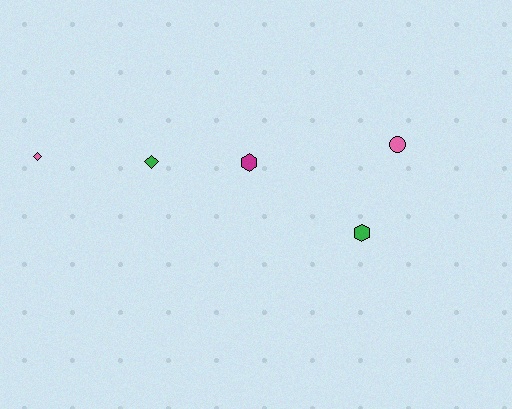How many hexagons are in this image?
There are 2 hexagons.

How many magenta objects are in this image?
There is 1 magenta object.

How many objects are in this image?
There are 5 objects.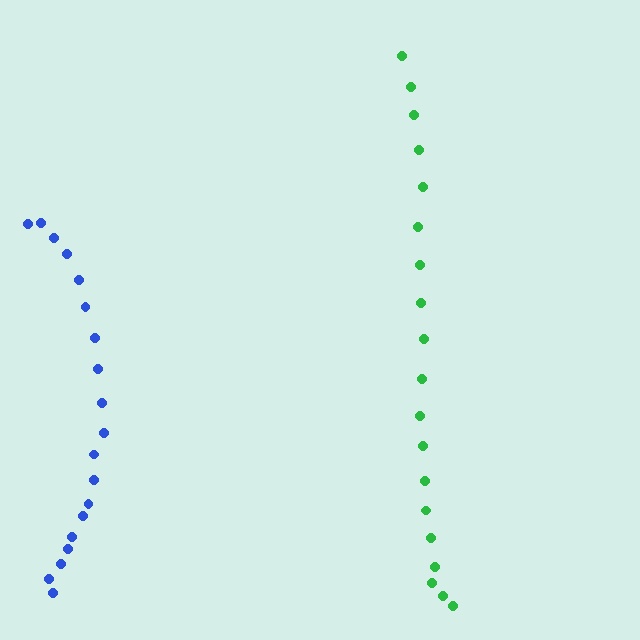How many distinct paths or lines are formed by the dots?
There are 2 distinct paths.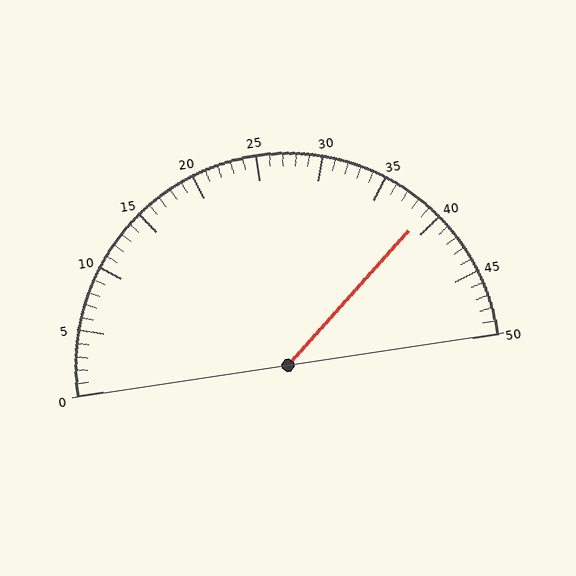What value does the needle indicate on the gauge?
The needle indicates approximately 39.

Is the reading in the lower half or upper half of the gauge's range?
The reading is in the upper half of the range (0 to 50).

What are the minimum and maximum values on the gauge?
The gauge ranges from 0 to 50.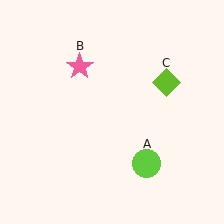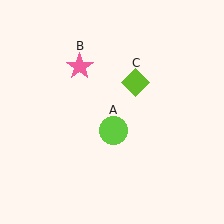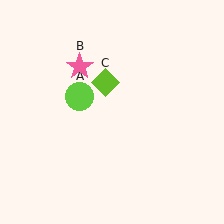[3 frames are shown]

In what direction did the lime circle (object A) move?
The lime circle (object A) moved up and to the left.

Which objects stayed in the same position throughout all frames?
Pink star (object B) remained stationary.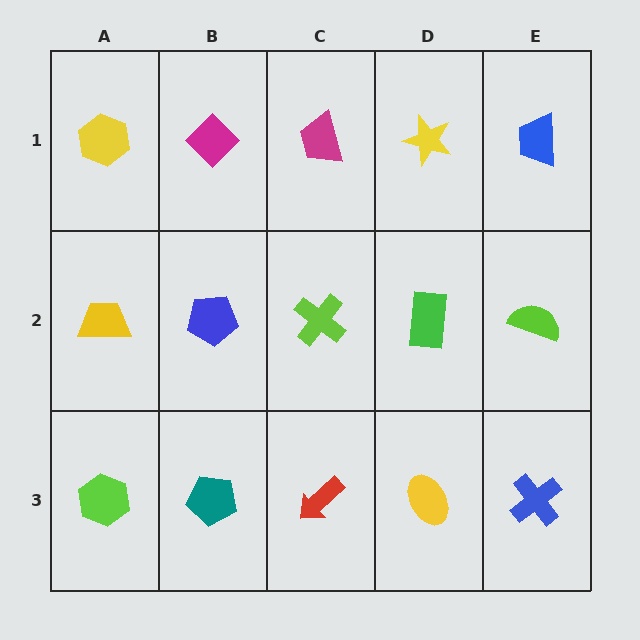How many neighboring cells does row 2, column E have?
3.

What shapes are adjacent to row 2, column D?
A yellow star (row 1, column D), a yellow ellipse (row 3, column D), a lime cross (row 2, column C), a lime semicircle (row 2, column E).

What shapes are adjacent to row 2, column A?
A yellow hexagon (row 1, column A), a lime hexagon (row 3, column A), a blue pentagon (row 2, column B).